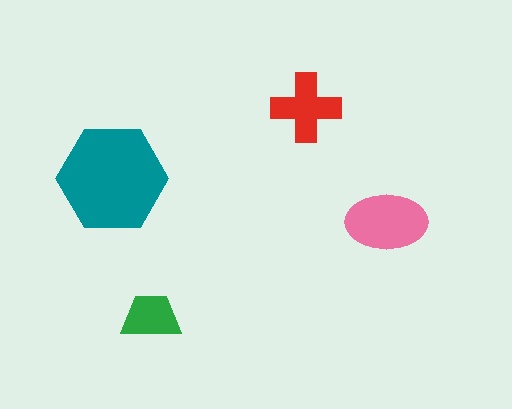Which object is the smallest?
The green trapezoid.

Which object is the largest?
The teal hexagon.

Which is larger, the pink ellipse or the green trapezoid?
The pink ellipse.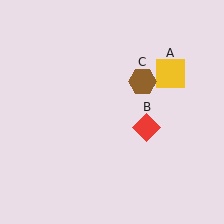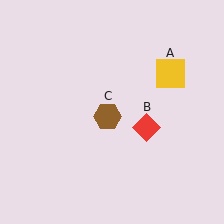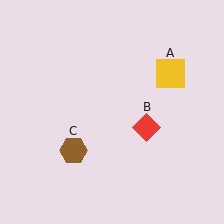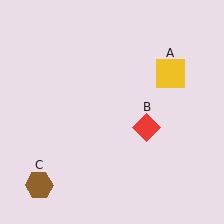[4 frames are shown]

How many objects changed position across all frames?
1 object changed position: brown hexagon (object C).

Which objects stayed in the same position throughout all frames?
Yellow square (object A) and red diamond (object B) remained stationary.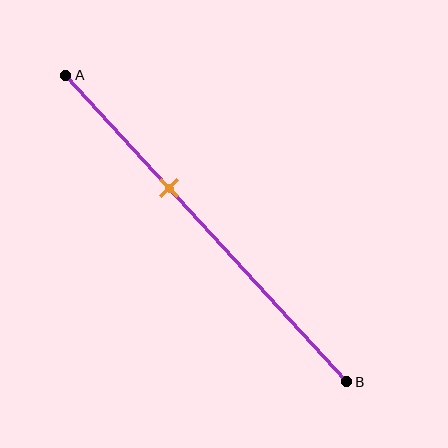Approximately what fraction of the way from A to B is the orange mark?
The orange mark is approximately 35% of the way from A to B.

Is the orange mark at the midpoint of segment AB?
No, the mark is at about 35% from A, not at the 50% midpoint.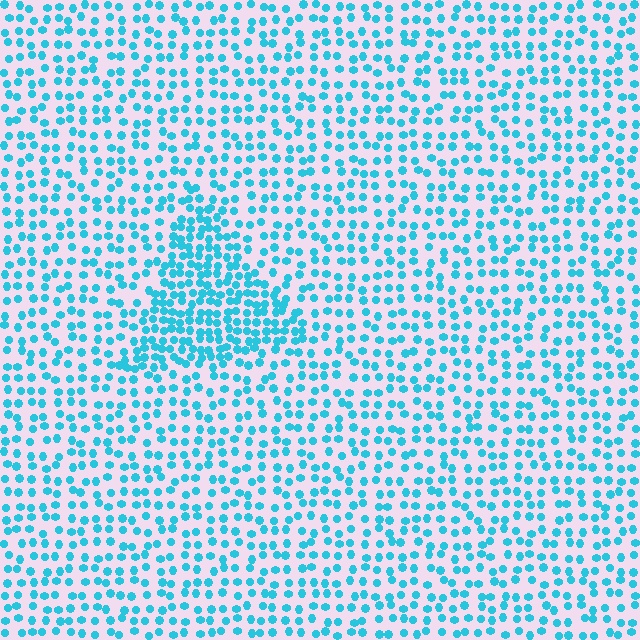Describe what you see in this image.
The image contains small cyan elements arranged at two different densities. A triangle-shaped region is visible where the elements are more densely packed than the surrounding area.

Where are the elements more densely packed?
The elements are more densely packed inside the triangle boundary.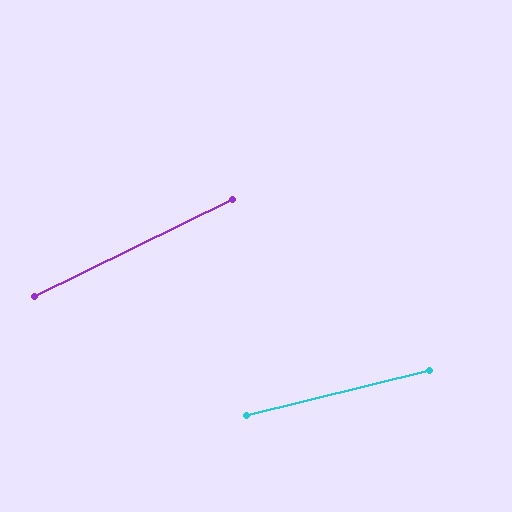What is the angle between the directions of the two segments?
Approximately 12 degrees.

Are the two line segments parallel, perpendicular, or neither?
Neither parallel nor perpendicular — they differ by about 12°.